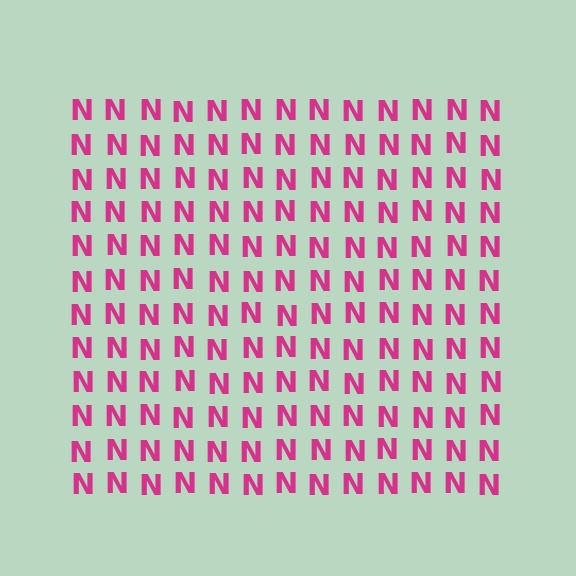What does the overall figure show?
The overall figure shows a square.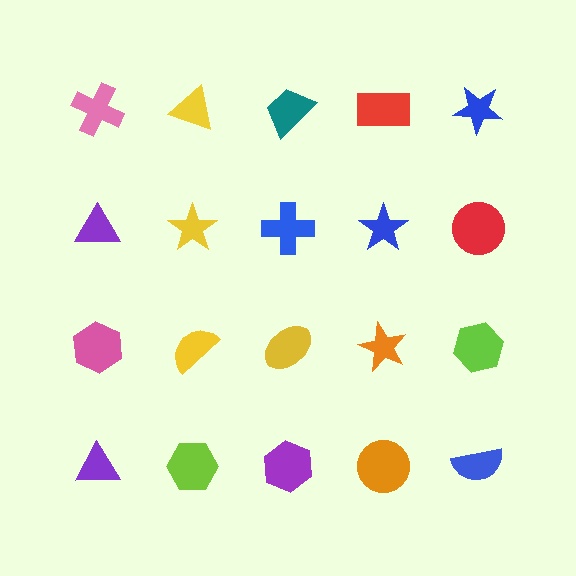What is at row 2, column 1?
A purple triangle.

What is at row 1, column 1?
A pink cross.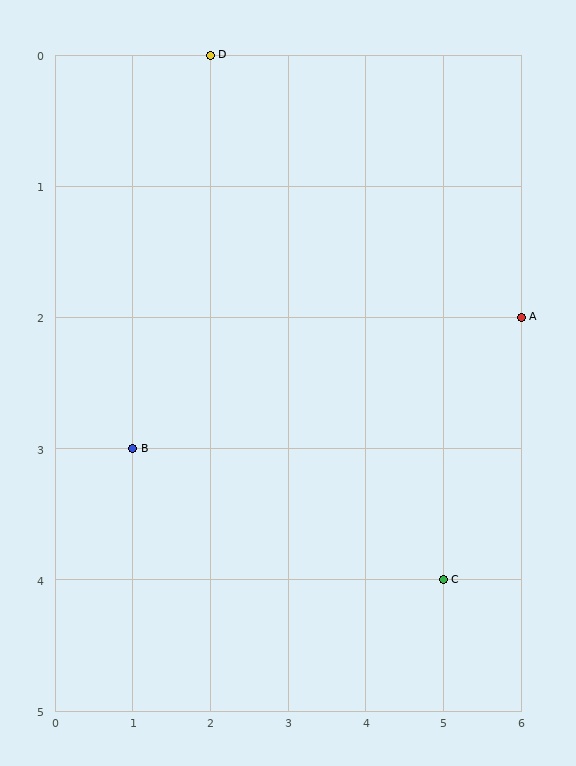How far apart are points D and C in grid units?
Points D and C are 3 columns and 4 rows apart (about 5.0 grid units diagonally).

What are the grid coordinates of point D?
Point D is at grid coordinates (2, 0).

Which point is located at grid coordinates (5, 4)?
Point C is at (5, 4).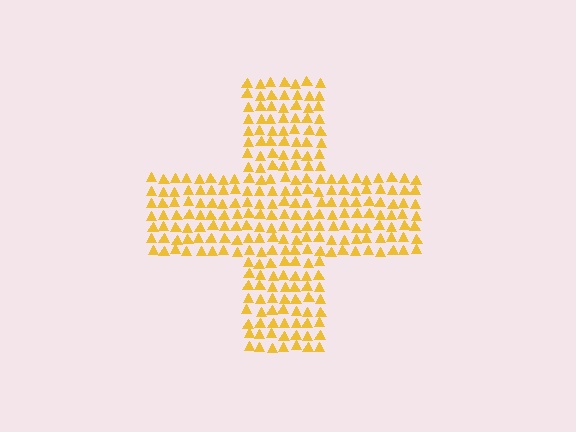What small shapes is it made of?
It is made of small triangles.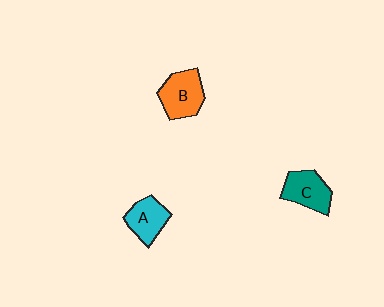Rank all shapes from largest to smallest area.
From largest to smallest: B (orange), C (teal), A (cyan).